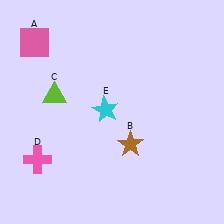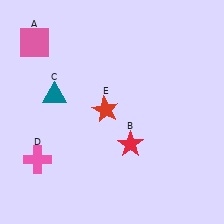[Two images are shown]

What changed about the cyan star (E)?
In Image 1, E is cyan. In Image 2, it changed to red.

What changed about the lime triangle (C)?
In Image 1, C is lime. In Image 2, it changed to teal.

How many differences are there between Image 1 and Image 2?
There are 3 differences between the two images.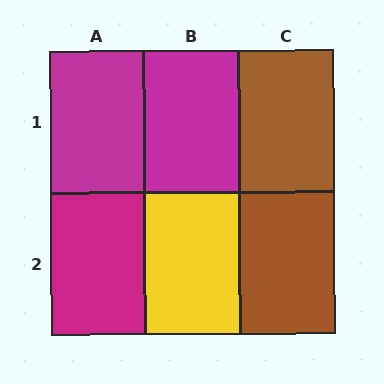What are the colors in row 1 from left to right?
Magenta, magenta, brown.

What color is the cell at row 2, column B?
Yellow.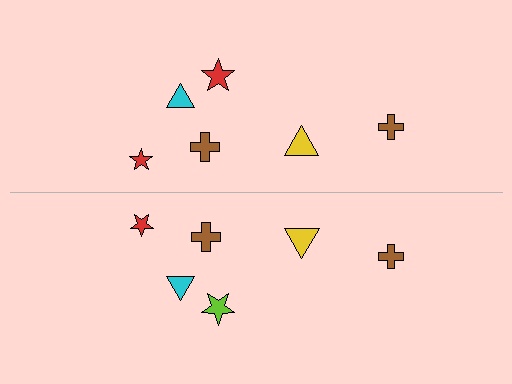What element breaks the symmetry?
The lime star on the bottom side breaks the symmetry — its mirror counterpart is red.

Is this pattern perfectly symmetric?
No, the pattern is not perfectly symmetric. The lime star on the bottom side breaks the symmetry — its mirror counterpart is red.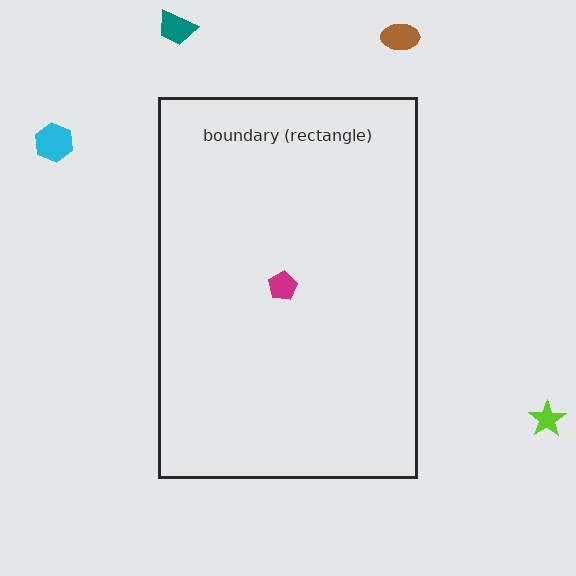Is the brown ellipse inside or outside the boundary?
Outside.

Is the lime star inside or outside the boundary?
Outside.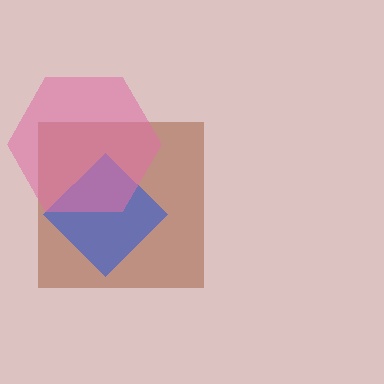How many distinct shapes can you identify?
There are 3 distinct shapes: a brown square, a blue diamond, a pink hexagon.